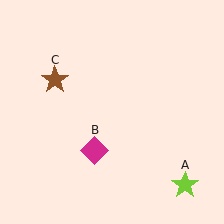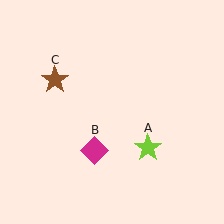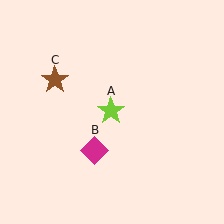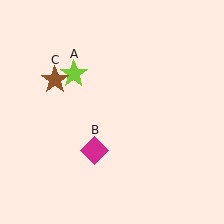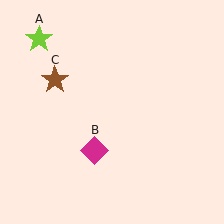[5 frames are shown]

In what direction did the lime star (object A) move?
The lime star (object A) moved up and to the left.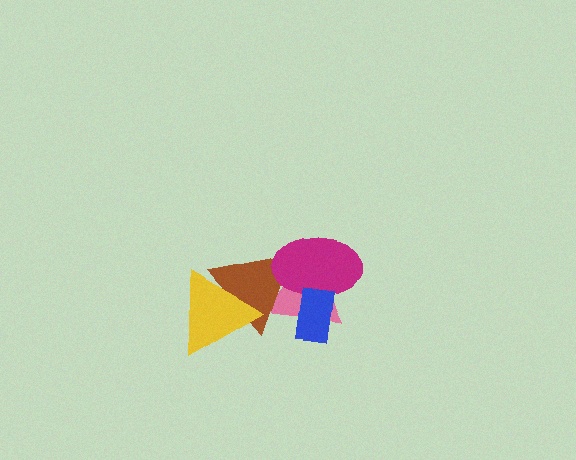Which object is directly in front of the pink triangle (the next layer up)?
The brown triangle is directly in front of the pink triangle.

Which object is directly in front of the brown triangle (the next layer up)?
The magenta ellipse is directly in front of the brown triangle.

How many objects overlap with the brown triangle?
4 objects overlap with the brown triangle.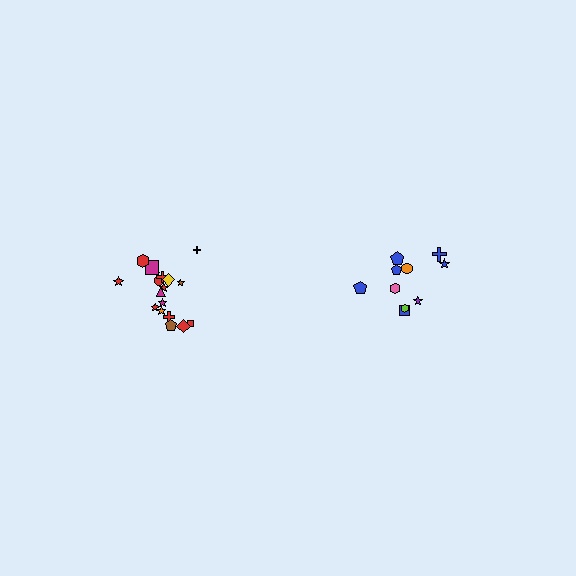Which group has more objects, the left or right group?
The left group.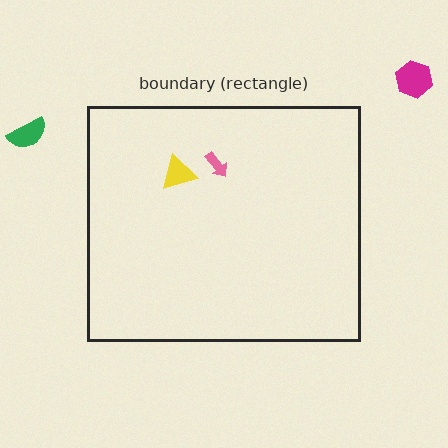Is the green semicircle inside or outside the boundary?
Outside.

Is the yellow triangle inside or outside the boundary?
Inside.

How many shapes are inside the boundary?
2 inside, 2 outside.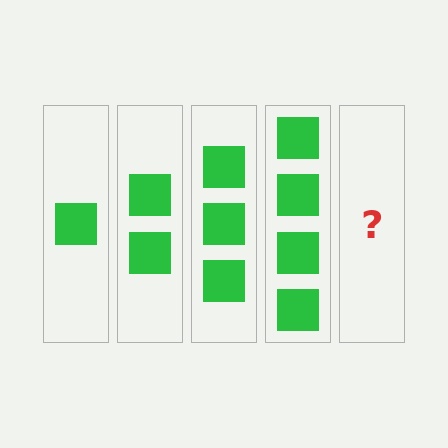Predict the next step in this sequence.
The next step is 5 squares.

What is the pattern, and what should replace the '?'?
The pattern is that each step adds one more square. The '?' should be 5 squares.